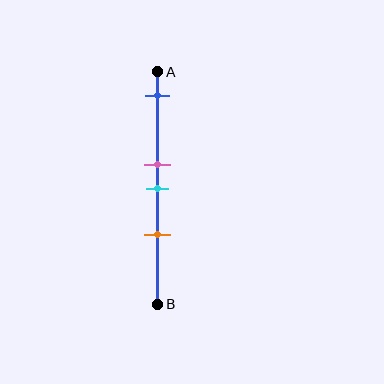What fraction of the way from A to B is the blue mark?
The blue mark is approximately 10% (0.1) of the way from A to B.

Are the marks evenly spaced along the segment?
No, the marks are not evenly spaced.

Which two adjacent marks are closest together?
The pink and cyan marks are the closest adjacent pair.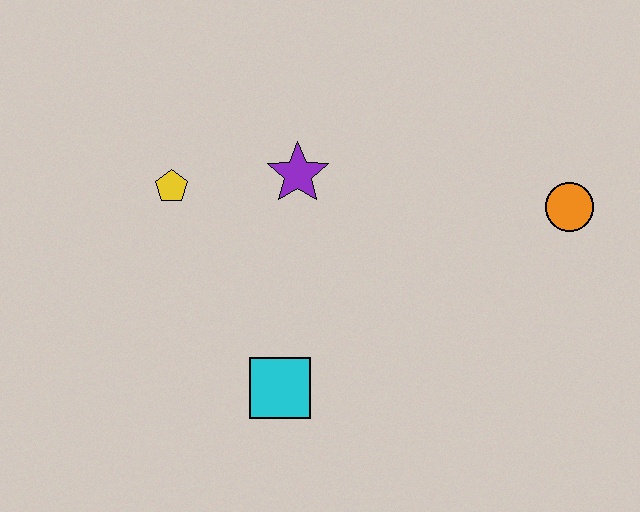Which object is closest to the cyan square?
The purple star is closest to the cyan square.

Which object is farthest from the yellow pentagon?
The orange circle is farthest from the yellow pentagon.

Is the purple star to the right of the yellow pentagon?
Yes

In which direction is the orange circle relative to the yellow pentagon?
The orange circle is to the right of the yellow pentagon.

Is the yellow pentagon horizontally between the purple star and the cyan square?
No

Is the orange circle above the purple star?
No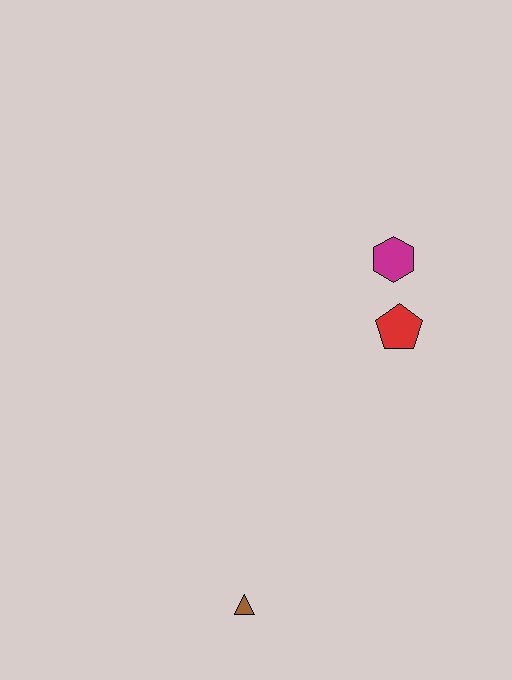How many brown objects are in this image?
There is 1 brown object.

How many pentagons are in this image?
There is 1 pentagon.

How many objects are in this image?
There are 3 objects.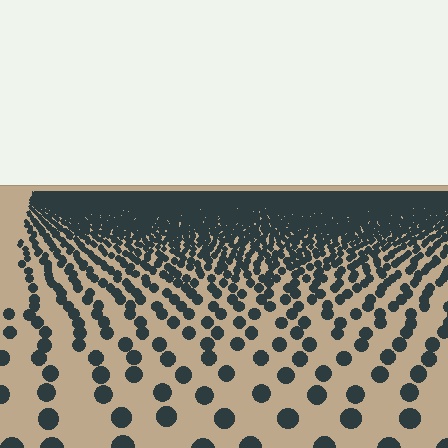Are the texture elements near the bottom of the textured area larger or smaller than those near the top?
Larger. Near the bottom, elements are closer to the viewer and appear at a bigger on-screen size.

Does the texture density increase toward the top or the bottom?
Density increases toward the top.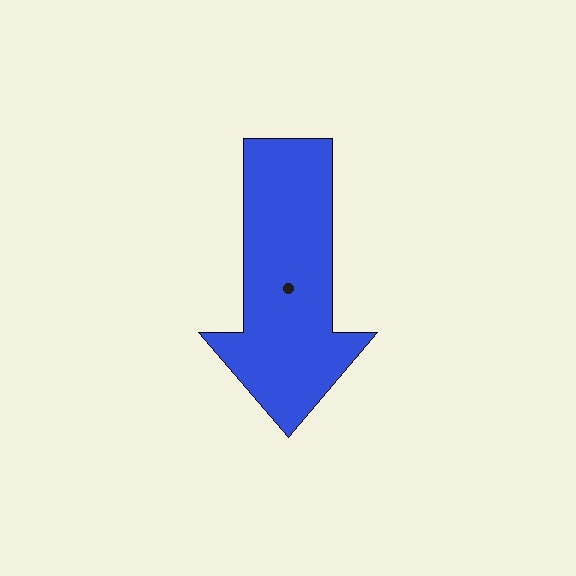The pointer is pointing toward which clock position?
Roughly 6 o'clock.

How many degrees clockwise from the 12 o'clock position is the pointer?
Approximately 180 degrees.